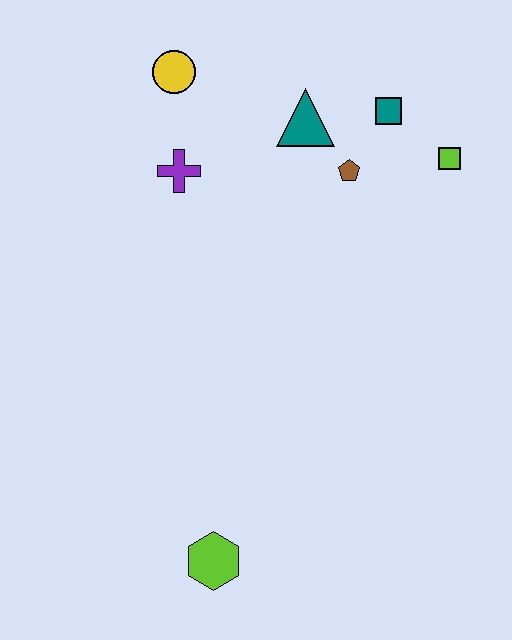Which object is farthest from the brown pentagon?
The lime hexagon is farthest from the brown pentagon.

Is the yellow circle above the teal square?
Yes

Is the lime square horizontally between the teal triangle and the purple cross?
No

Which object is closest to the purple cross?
The yellow circle is closest to the purple cross.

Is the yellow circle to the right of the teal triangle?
No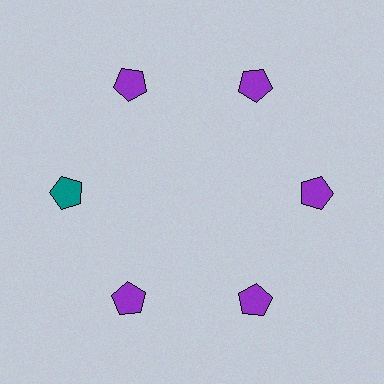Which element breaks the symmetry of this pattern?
The teal pentagon at roughly the 9 o'clock position breaks the symmetry. All other shapes are purple pentagons.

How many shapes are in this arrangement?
There are 6 shapes arranged in a ring pattern.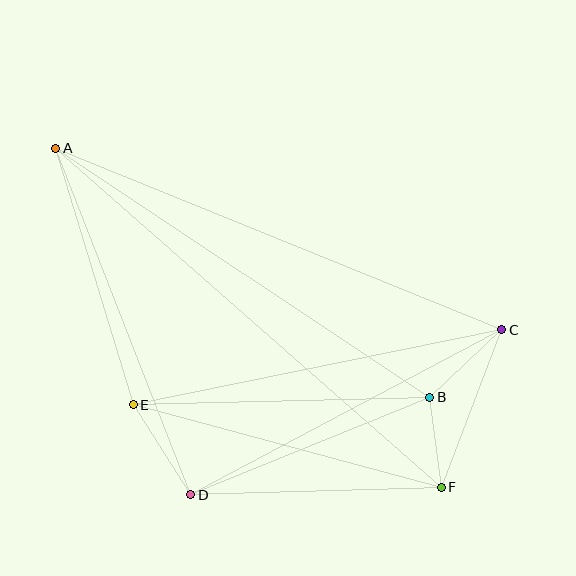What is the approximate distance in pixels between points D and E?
The distance between D and E is approximately 107 pixels.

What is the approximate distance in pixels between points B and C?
The distance between B and C is approximately 99 pixels.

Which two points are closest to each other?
Points B and F are closest to each other.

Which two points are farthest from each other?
Points A and F are farthest from each other.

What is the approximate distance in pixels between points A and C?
The distance between A and C is approximately 481 pixels.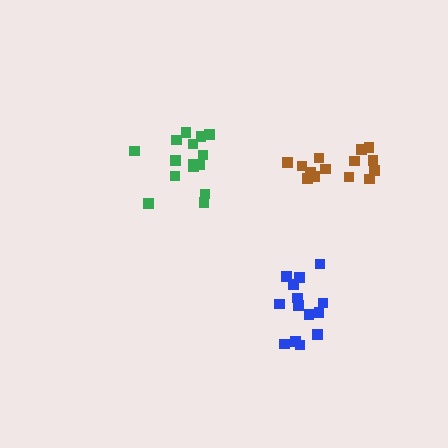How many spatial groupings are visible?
There are 3 spatial groupings.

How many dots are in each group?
Group 1: 15 dots, Group 2: 14 dots, Group 3: 14 dots (43 total).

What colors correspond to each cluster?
The clusters are colored: green, blue, brown.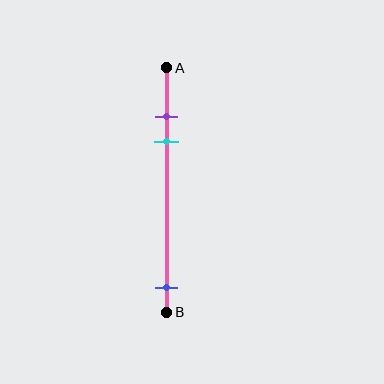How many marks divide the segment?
There are 3 marks dividing the segment.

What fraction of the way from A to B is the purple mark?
The purple mark is approximately 20% (0.2) of the way from A to B.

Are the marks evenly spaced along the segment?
No, the marks are not evenly spaced.